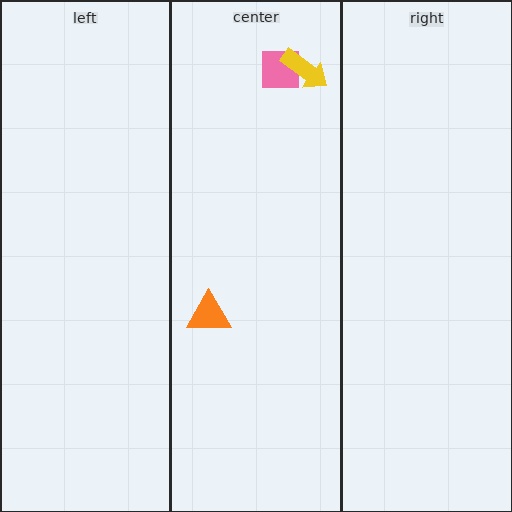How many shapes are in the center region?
3.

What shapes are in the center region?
The orange triangle, the pink square, the yellow arrow.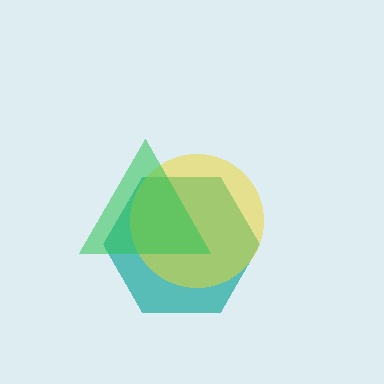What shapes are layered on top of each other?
The layered shapes are: a teal hexagon, a yellow circle, a green triangle.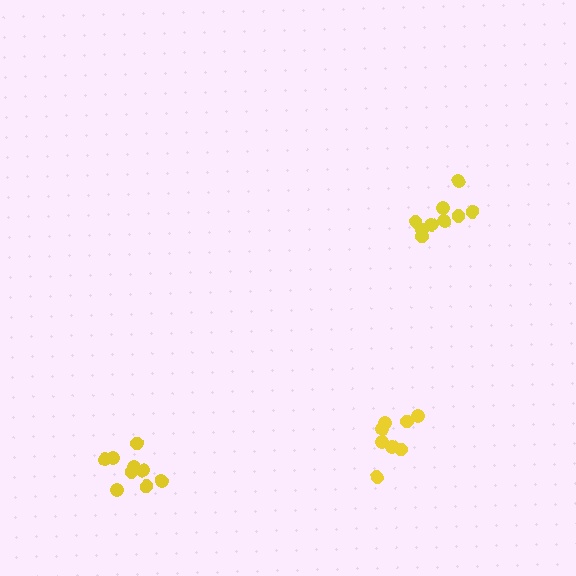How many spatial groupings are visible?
There are 3 spatial groupings.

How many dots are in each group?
Group 1: 9 dots, Group 2: 9 dots, Group 3: 8 dots (26 total).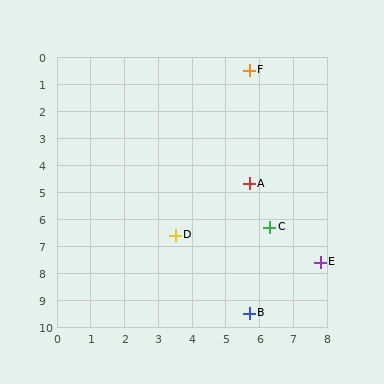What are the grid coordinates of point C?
Point C is at approximately (6.3, 6.3).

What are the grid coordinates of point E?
Point E is at approximately (7.8, 7.6).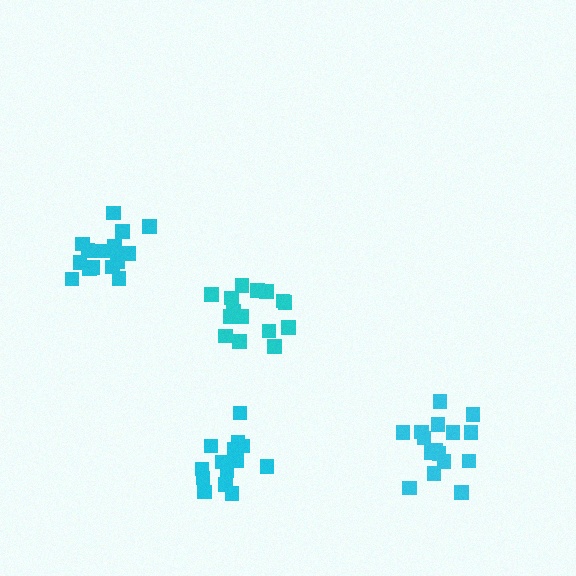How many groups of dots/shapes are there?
There are 4 groups.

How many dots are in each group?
Group 1: 14 dots, Group 2: 15 dots, Group 3: 15 dots, Group 4: 16 dots (60 total).